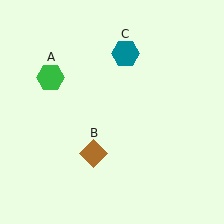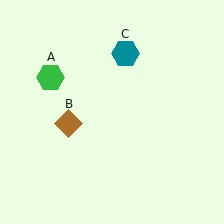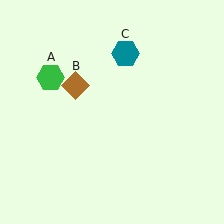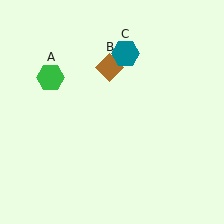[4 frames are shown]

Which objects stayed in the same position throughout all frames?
Green hexagon (object A) and teal hexagon (object C) remained stationary.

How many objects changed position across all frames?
1 object changed position: brown diamond (object B).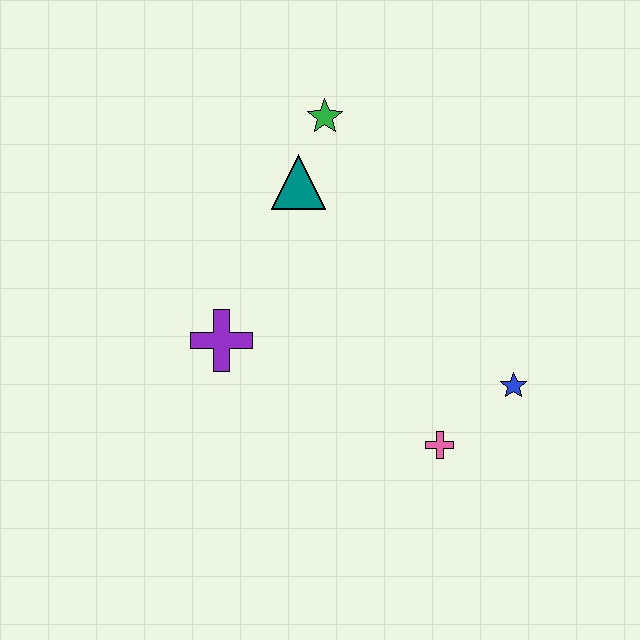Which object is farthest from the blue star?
The green star is farthest from the blue star.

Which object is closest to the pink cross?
The blue star is closest to the pink cross.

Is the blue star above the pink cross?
Yes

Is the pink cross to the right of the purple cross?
Yes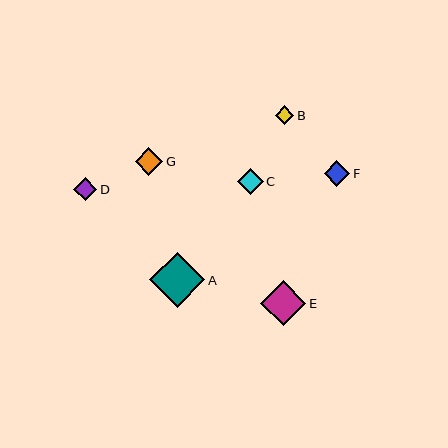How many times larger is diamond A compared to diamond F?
Diamond A is approximately 2.1 times the size of diamond F.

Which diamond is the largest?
Diamond A is the largest with a size of approximately 55 pixels.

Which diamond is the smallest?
Diamond B is the smallest with a size of approximately 18 pixels.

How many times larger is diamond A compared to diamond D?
Diamond A is approximately 2.4 times the size of diamond D.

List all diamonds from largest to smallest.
From largest to smallest: A, E, G, F, C, D, B.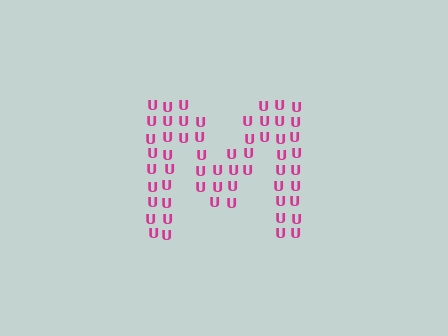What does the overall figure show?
The overall figure shows the letter M.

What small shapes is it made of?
It is made of small letter U's.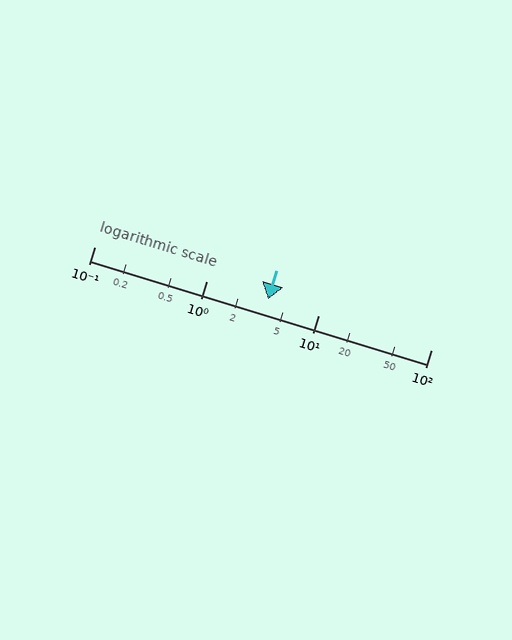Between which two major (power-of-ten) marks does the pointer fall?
The pointer is between 1 and 10.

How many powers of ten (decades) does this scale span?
The scale spans 3 decades, from 0.1 to 100.